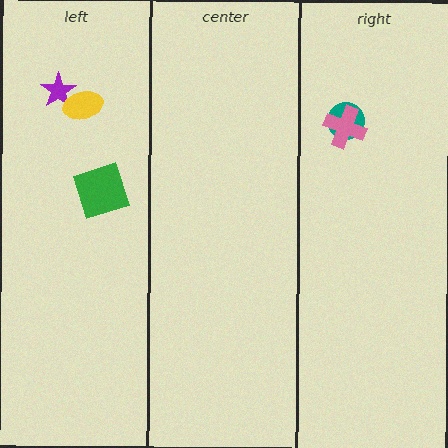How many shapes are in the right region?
2.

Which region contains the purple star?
The left region.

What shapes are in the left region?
The purple star, the green square, the yellow ellipse.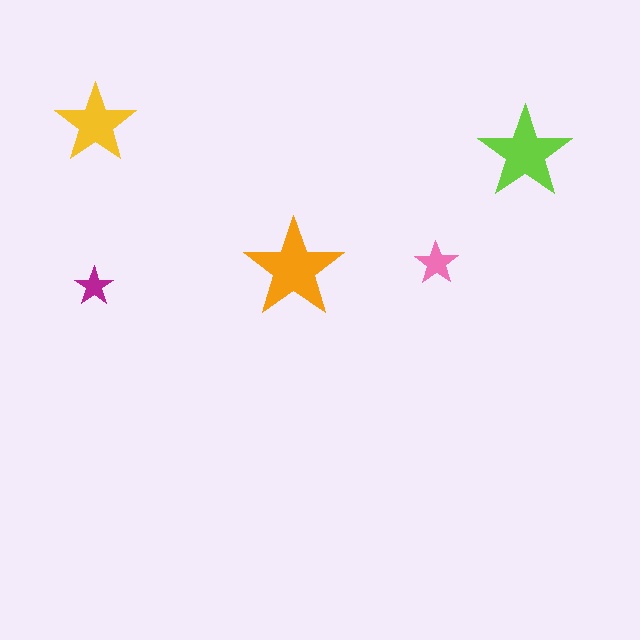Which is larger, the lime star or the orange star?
The orange one.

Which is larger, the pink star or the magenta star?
The pink one.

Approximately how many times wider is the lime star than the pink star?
About 2 times wider.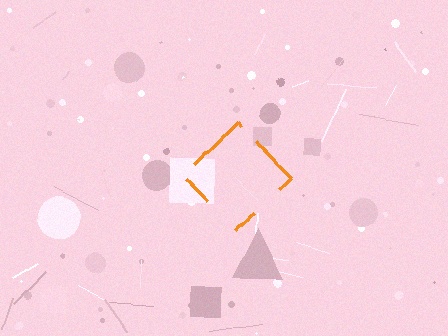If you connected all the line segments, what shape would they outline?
They would outline a diamond.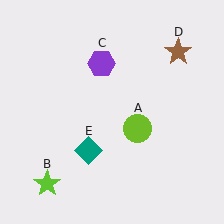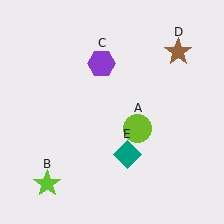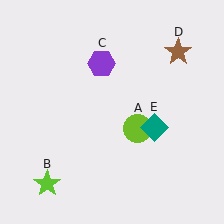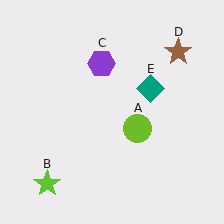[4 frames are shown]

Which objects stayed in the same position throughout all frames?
Lime circle (object A) and lime star (object B) and purple hexagon (object C) and brown star (object D) remained stationary.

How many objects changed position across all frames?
1 object changed position: teal diamond (object E).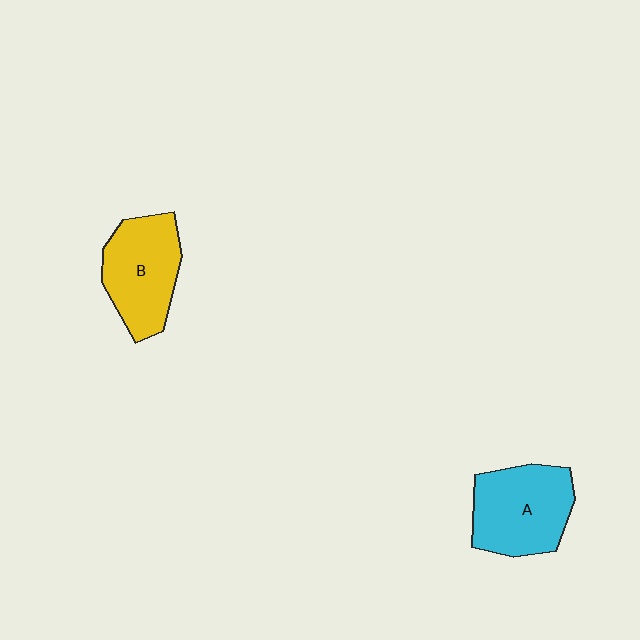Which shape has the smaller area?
Shape B (yellow).